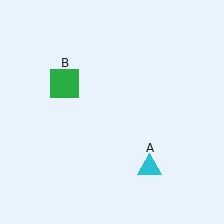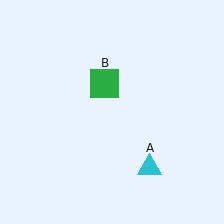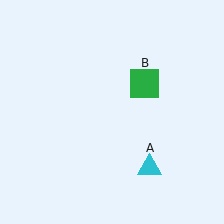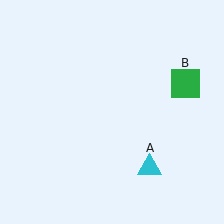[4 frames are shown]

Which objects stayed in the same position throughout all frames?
Cyan triangle (object A) remained stationary.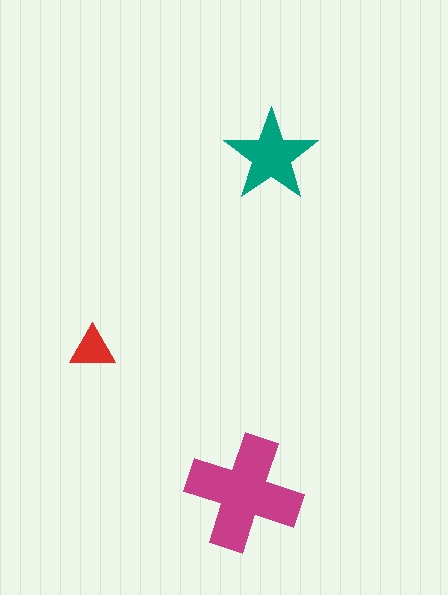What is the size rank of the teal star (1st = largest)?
2nd.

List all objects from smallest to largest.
The red triangle, the teal star, the magenta cross.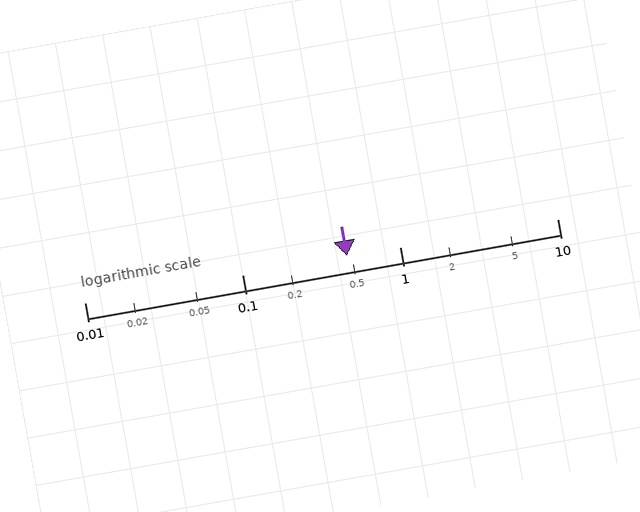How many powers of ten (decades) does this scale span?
The scale spans 3 decades, from 0.01 to 10.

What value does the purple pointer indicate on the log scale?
The pointer indicates approximately 0.46.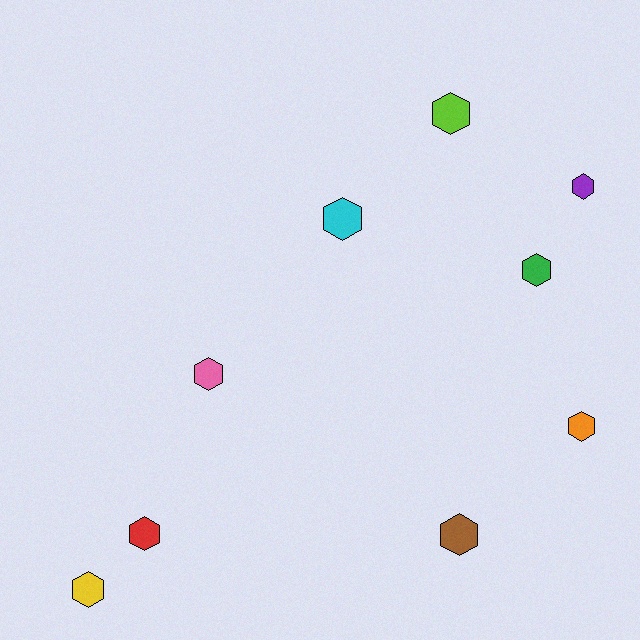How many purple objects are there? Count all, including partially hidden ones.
There is 1 purple object.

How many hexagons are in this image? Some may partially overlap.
There are 9 hexagons.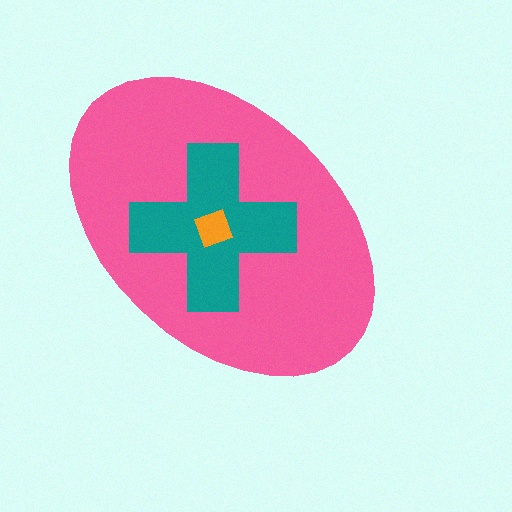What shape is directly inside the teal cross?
The orange diamond.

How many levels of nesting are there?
3.